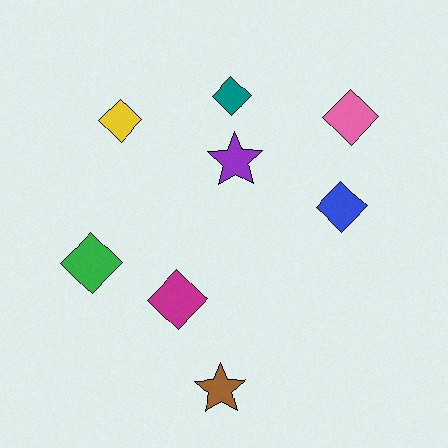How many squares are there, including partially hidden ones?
There are no squares.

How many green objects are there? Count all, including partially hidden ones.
There is 1 green object.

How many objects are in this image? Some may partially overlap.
There are 8 objects.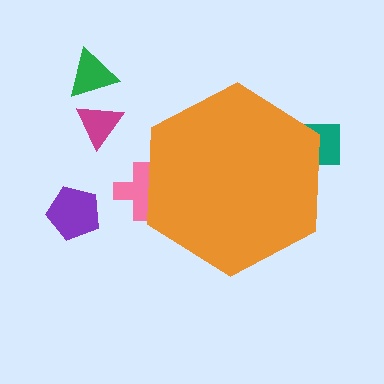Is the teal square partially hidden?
Yes, the teal square is partially hidden behind the orange hexagon.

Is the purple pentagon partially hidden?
No, the purple pentagon is fully visible.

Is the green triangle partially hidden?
No, the green triangle is fully visible.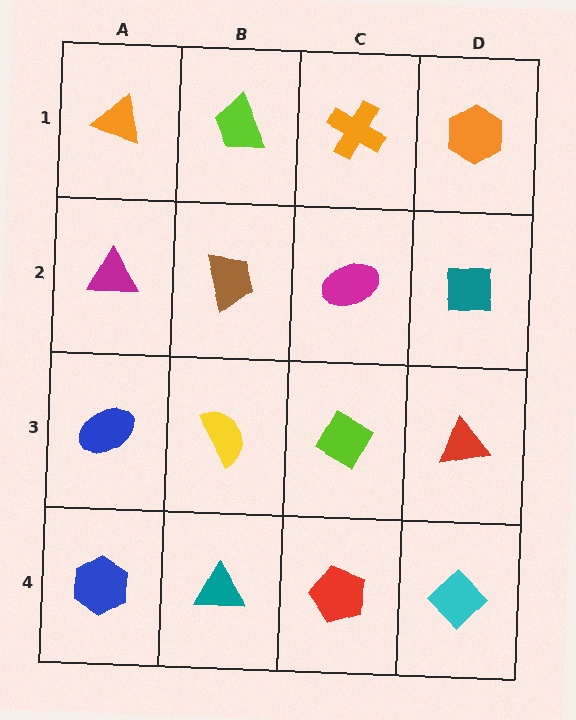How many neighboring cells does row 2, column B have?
4.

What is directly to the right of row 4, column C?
A cyan diamond.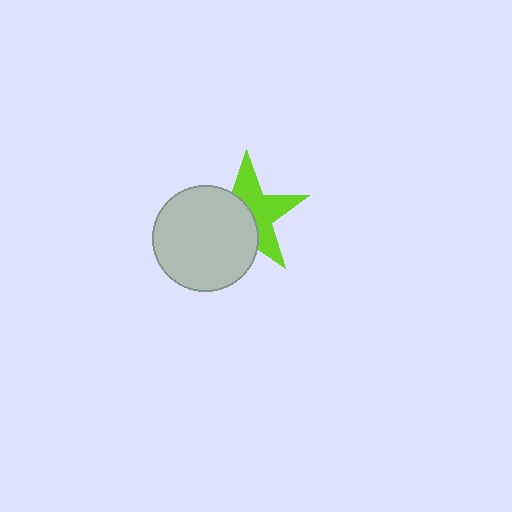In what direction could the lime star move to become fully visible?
The lime star could move toward the upper-right. That would shift it out from behind the light gray circle entirely.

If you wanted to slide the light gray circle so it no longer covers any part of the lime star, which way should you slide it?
Slide it toward the lower-left — that is the most direct way to separate the two shapes.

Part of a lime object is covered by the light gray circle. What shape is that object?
It is a star.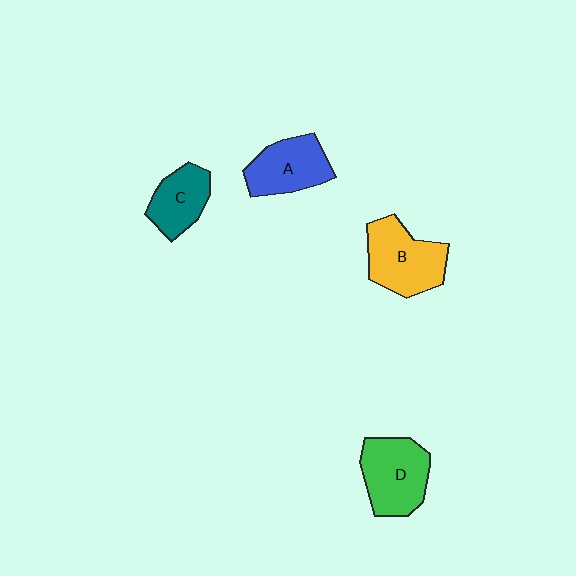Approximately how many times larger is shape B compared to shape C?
Approximately 1.5 times.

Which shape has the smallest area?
Shape C (teal).